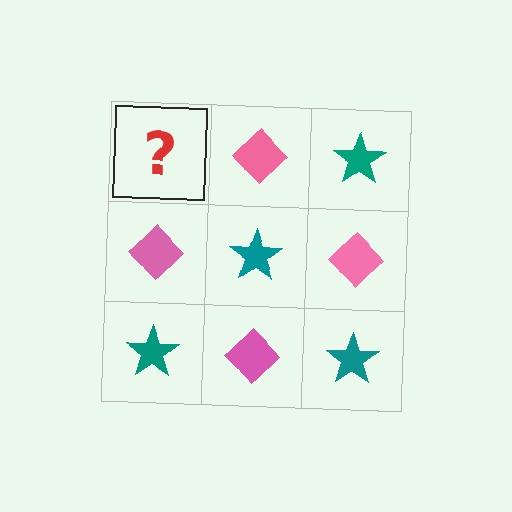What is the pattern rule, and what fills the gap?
The rule is that it alternates teal star and pink diamond in a checkerboard pattern. The gap should be filled with a teal star.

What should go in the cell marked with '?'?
The missing cell should contain a teal star.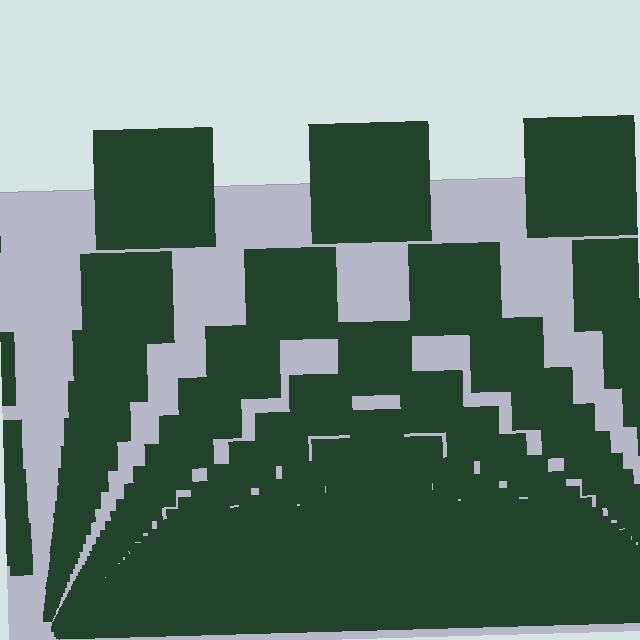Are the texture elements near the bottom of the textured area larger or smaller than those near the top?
Smaller. The gradient is inverted — elements near the bottom are smaller and denser.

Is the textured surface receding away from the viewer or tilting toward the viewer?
The surface appears to tilt toward the viewer. Texture elements get larger and sparser toward the top.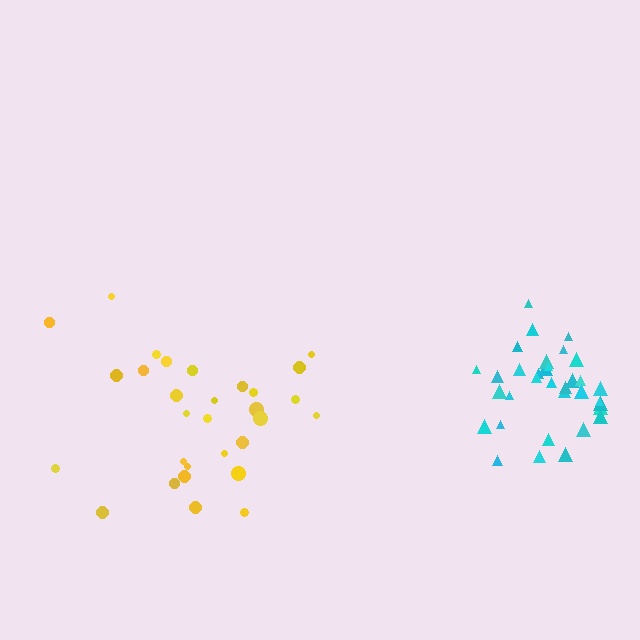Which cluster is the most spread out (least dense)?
Yellow.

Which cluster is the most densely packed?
Cyan.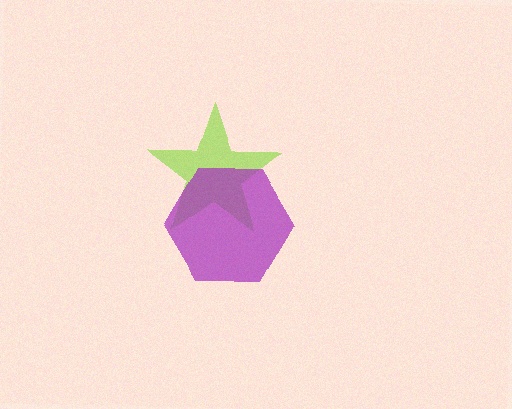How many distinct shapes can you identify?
There are 2 distinct shapes: a lime star, a purple hexagon.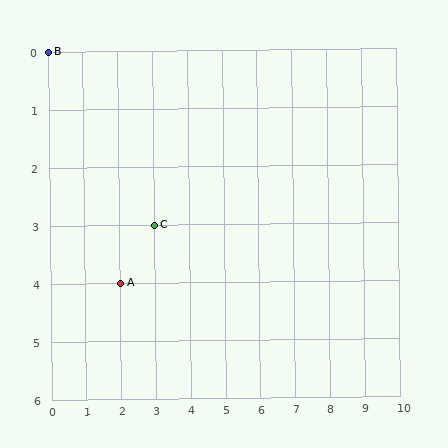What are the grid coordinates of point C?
Point C is at grid coordinates (3, 3).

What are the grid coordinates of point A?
Point A is at grid coordinates (2, 4).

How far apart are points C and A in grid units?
Points C and A are 1 column and 1 row apart (about 1.4 grid units diagonally).